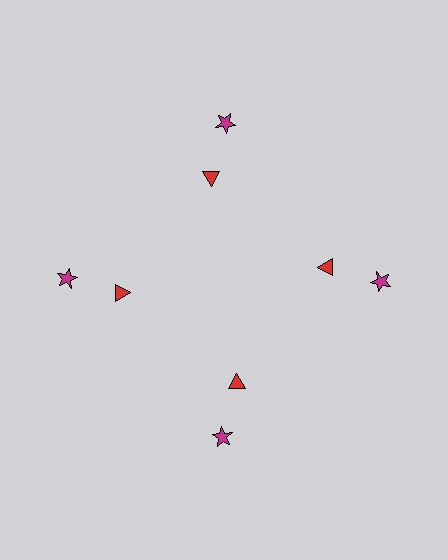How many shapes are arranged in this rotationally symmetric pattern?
There are 8 shapes, arranged in 4 groups of 2.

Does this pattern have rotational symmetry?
Yes, this pattern has 4-fold rotational symmetry. It looks the same after rotating 90 degrees around the center.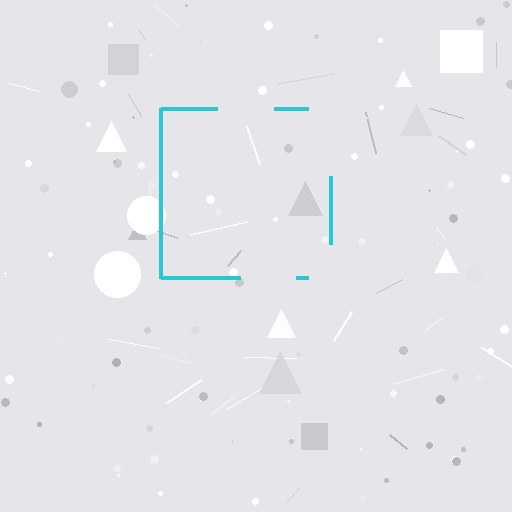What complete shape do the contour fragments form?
The contour fragments form a square.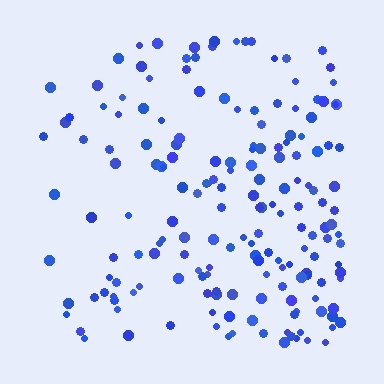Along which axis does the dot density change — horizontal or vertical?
Horizontal.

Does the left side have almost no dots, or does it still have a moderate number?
Still a moderate number, just noticeably fewer than the right.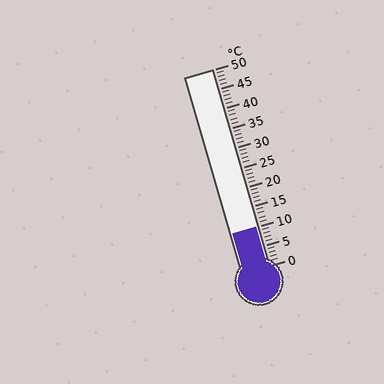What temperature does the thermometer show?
The thermometer shows approximately 10°C.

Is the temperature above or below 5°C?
The temperature is above 5°C.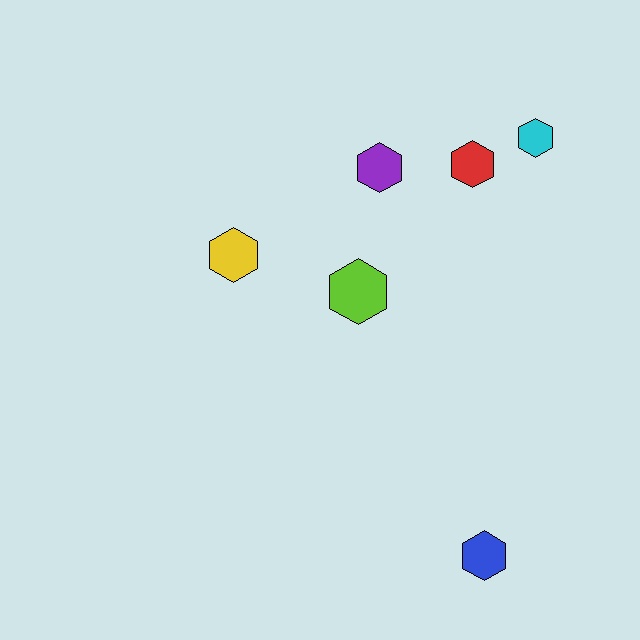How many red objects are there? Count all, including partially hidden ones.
There is 1 red object.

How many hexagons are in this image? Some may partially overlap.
There are 6 hexagons.